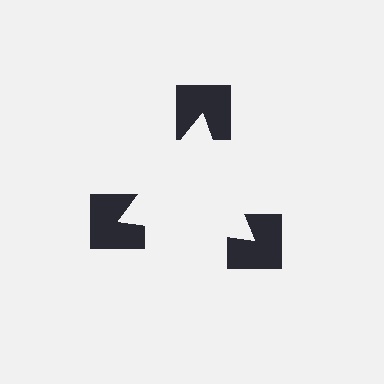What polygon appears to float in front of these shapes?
An illusory triangle — its edges are inferred from the aligned wedge cuts in the notched squares, not physically drawn.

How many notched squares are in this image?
There are 3 — one at each vertex of the illusory triangle.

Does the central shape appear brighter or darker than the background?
It typically appears slightly brighter than the background, even though no actual brightness change is drawn.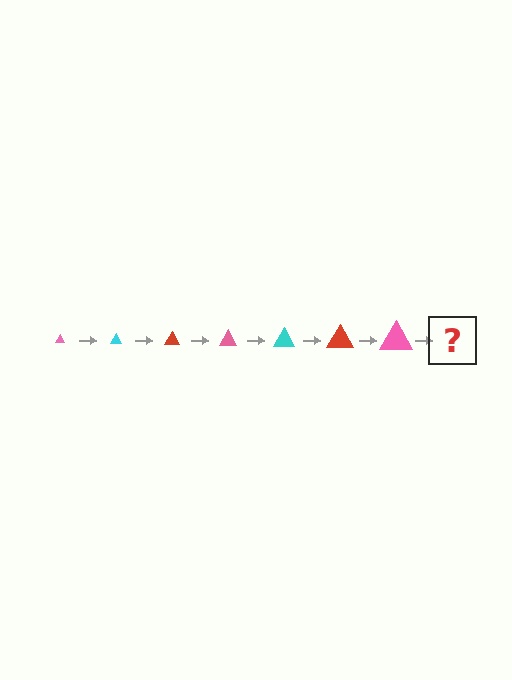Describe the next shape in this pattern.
It should be a cyan triangle, larger than the previous one.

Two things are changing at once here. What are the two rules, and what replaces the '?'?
The two rules are that the triangle grows larger each step and the color cycles through pink, cyan, and red. The '?' should be a cyan triangle, larger than the previous one.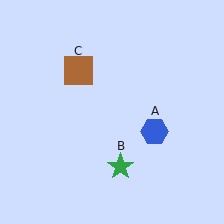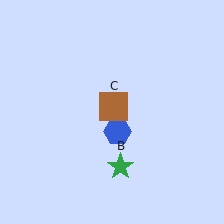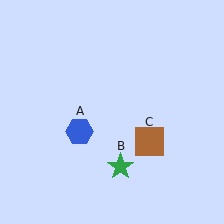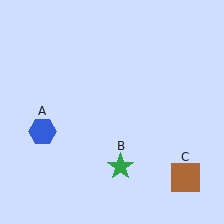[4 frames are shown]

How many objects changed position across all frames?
2 objects changed position: blue hexagon (object A), brown square (object C).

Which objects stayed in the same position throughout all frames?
Green star (object B) remained stationary.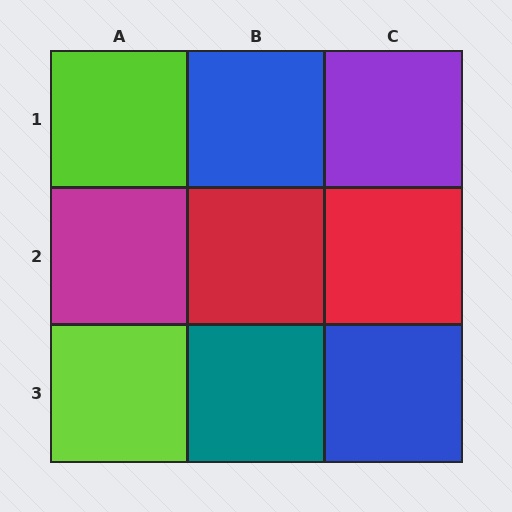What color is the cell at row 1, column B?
Blue.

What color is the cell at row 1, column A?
Lime.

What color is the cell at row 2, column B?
Red.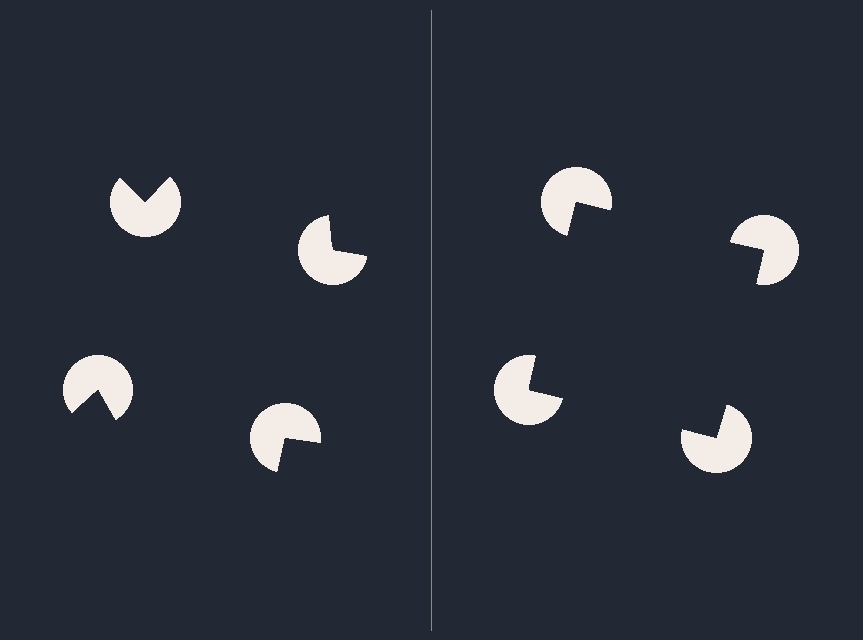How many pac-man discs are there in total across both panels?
8 — 4 on each side.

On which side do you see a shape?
An illusory square appears on the right side. On the left side the wedge cuts are rotated, so no coherent shape forms.